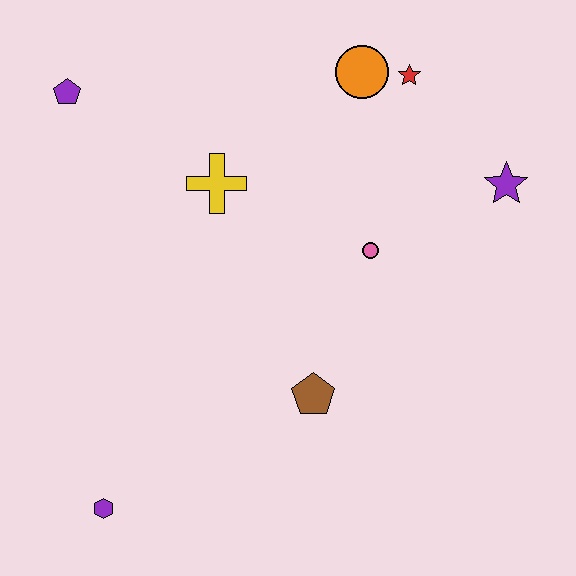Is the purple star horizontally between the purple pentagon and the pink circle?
No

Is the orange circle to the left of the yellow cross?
No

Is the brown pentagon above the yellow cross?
No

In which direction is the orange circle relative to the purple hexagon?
The orange circle is above the purple hexagon.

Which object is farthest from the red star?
The purple hexagon is farthest from the red star.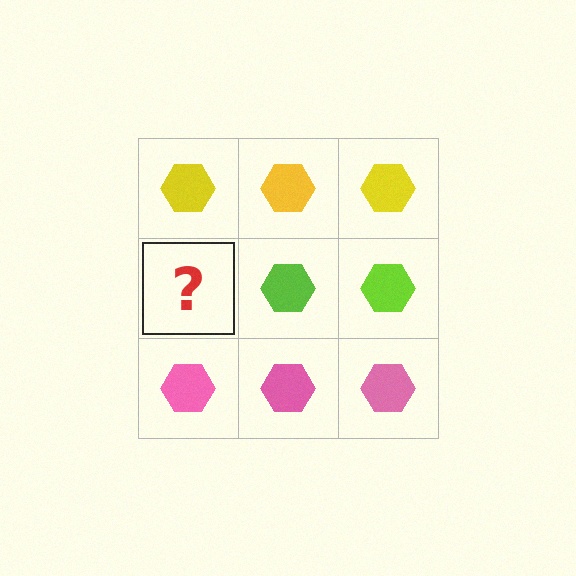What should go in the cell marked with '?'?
The missing cell should contain a lime hexagon.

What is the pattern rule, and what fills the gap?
The rule is that each row has a consistent color. The gap should be filled with a lime hexagon.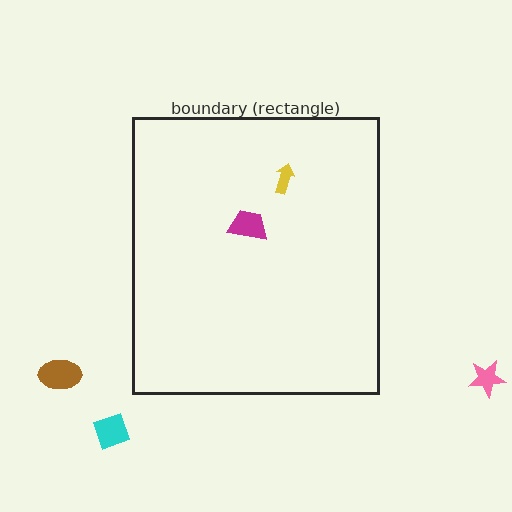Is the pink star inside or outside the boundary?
Outside.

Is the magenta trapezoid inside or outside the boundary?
Inside.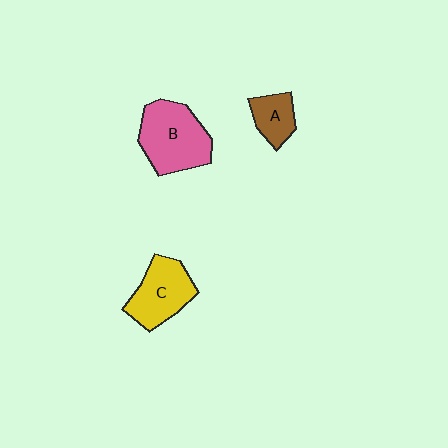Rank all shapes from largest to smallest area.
From largest to smallest: B (pink), C (yellow), A (brown).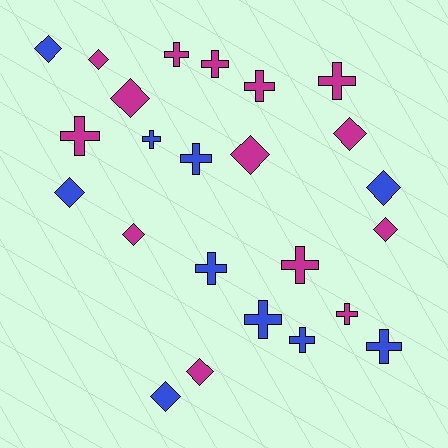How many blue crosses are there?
There are 6 blue crosses.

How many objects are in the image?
There are 24 objects.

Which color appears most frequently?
Magenta, with 14 objects.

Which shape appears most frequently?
Cross, with 13 objects.